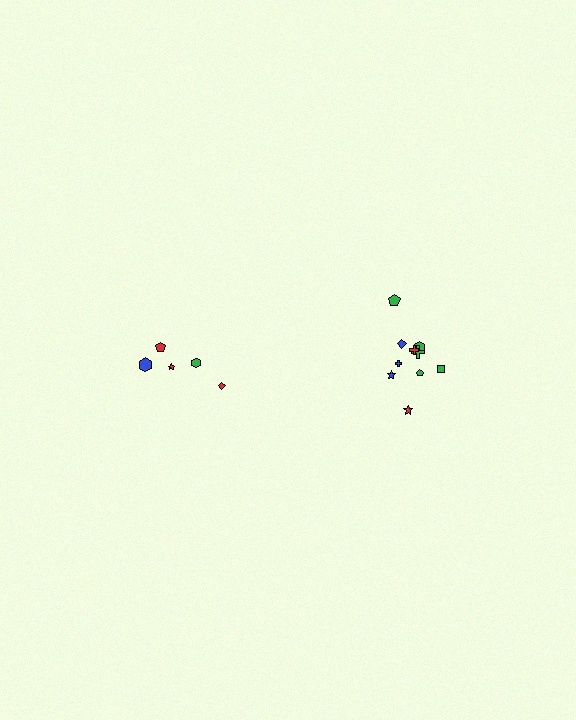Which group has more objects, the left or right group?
The right group.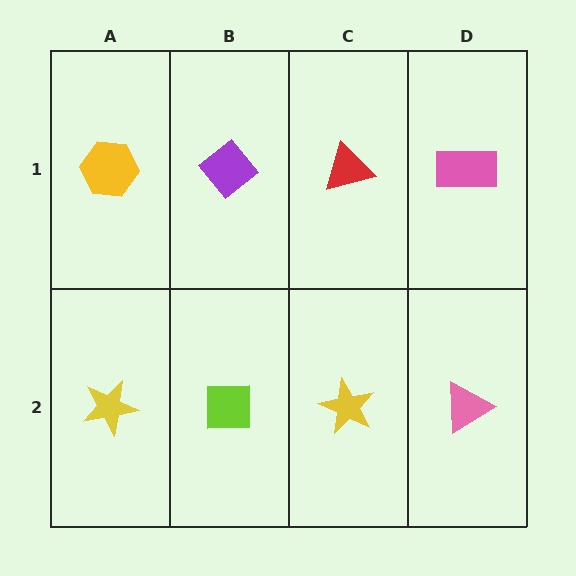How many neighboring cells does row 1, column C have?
3.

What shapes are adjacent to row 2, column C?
A red triangle (row 1, column C), a lime square (row 2, column B), a pink triangle (row 2, column D).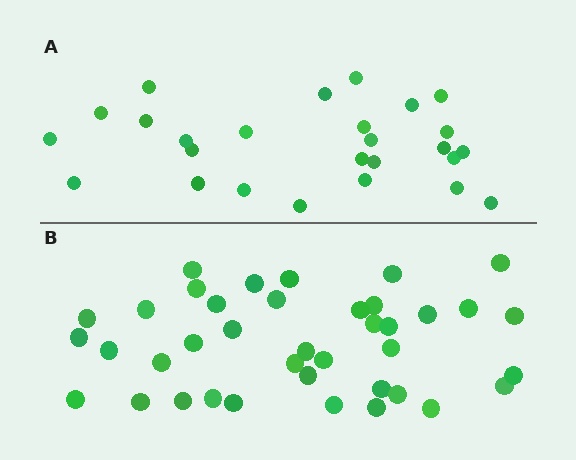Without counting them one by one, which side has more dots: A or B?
Region B (the bottom region) has more dots.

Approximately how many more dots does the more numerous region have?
Region B has approximately 15 more dots than region A.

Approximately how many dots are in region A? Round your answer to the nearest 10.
About 30 dots. (The exact count is 26, which rounds to 30.)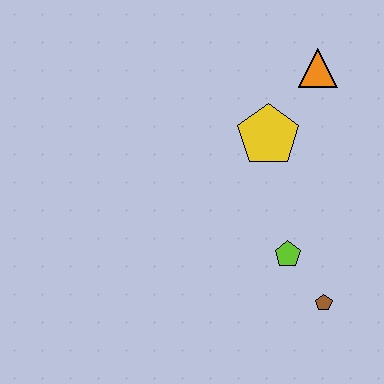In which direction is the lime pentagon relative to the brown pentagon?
The lime pentagon is above the brown pentagon.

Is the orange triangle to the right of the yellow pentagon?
Yes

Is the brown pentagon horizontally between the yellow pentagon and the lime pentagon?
No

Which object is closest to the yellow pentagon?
The orange triangle is closest to the yellow pentagon.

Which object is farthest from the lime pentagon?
The orange triangle is farthest from the lime pentagon.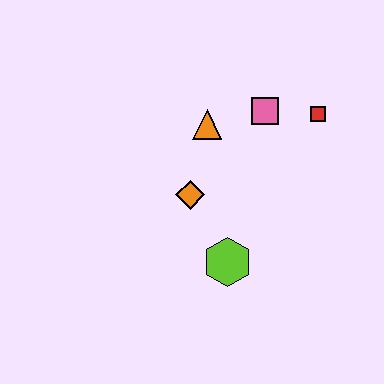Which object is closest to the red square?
The pink square is closest to the red square.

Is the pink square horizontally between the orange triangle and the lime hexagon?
No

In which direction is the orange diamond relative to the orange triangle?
The orange diamond is below the orange triangle.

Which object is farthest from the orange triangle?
The lime hexagon is farthest from the orange triangle.